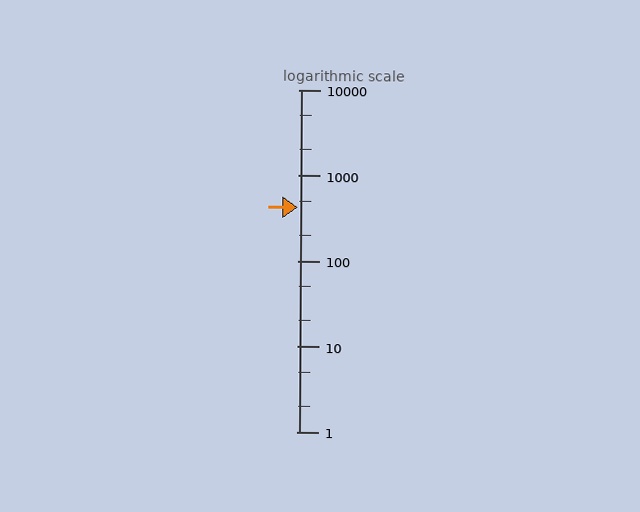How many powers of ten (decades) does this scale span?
The scale spans 4 decades, from 1 to 10000.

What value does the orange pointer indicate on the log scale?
The pointer indicates approximately 420.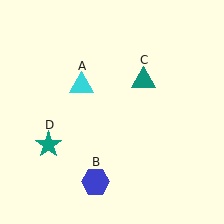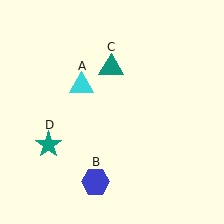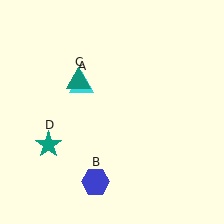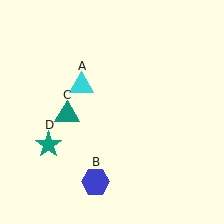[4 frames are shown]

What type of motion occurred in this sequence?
The teal triangle (object C) rotated counterclockwise around the center of the scene.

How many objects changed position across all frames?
1 object changed position: teal triangle (object C).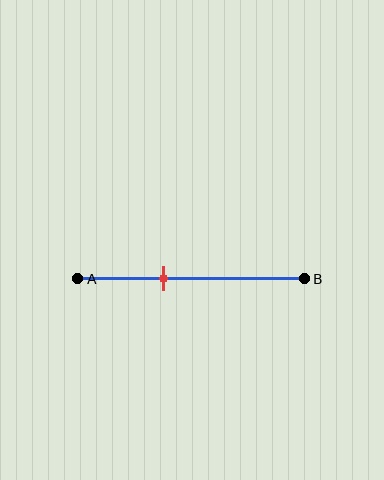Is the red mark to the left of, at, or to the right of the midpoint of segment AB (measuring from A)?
The red mark is to the left of the midpoint of segment AB.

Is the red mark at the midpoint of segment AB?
No, the mark is at about 40% from A, not at the 50% midpoint.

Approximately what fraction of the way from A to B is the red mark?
The red mark is approximately 40% of the way from A to B.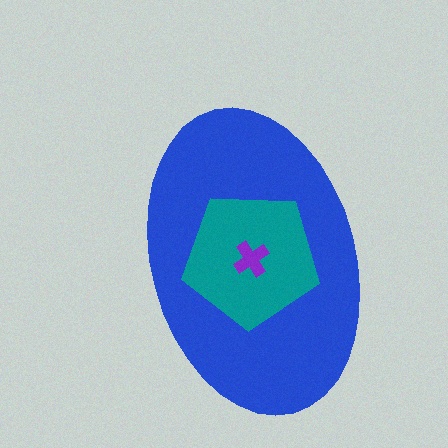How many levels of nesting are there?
3.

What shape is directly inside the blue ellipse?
The teal pentagon.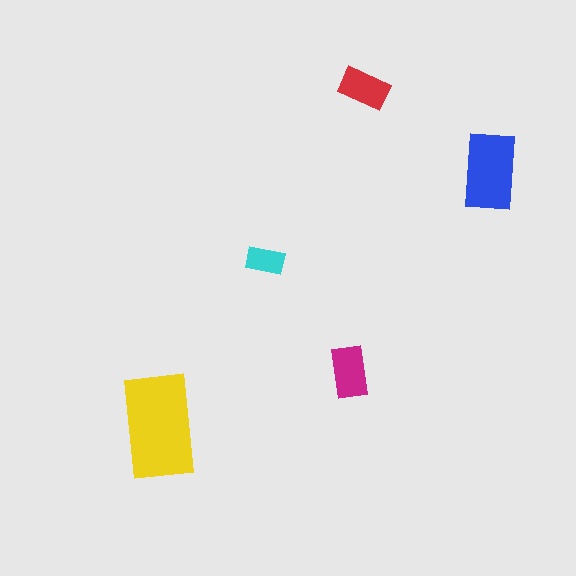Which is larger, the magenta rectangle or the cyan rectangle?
The magenta one.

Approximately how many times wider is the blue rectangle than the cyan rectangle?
About 2 times wider.